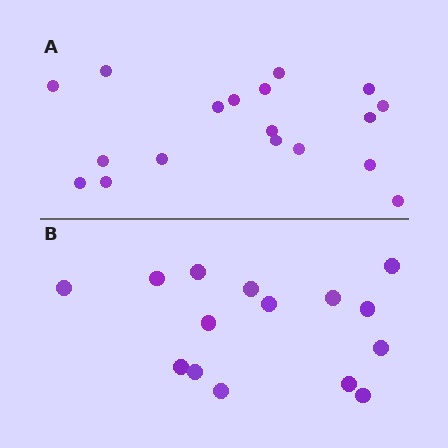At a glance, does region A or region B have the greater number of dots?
Region A (the top region) has more dots.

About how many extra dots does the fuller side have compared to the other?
Region A has just a few more — roughly 2 or 3 more dots than region B.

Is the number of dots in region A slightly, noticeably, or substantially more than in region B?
Region A has only slightly more — the two regions are fairly close. The ratio is roughly 1.2 to 1.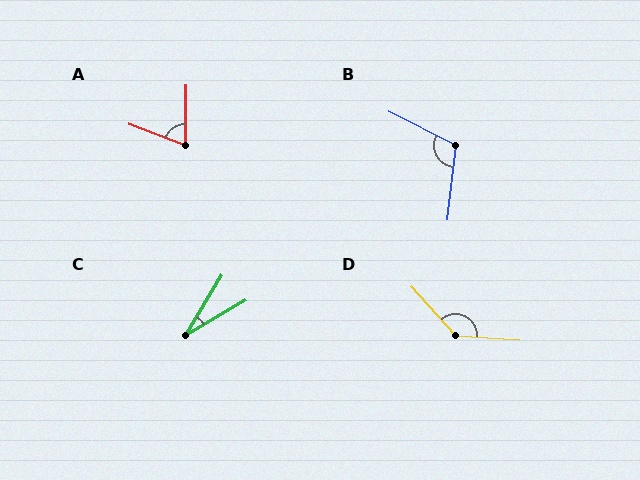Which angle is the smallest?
C, at approximately 28 degrees.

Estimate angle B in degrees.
Approximately 111 degrees.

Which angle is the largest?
D, at approximately 136 degrees.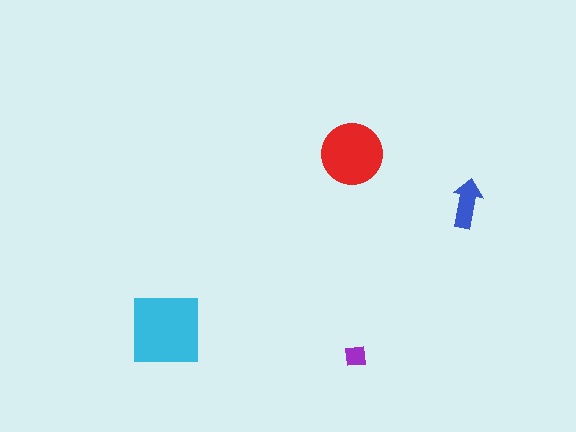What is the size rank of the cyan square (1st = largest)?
1st.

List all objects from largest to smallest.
The cyan square, the red circle, the blue arrow, the purple square.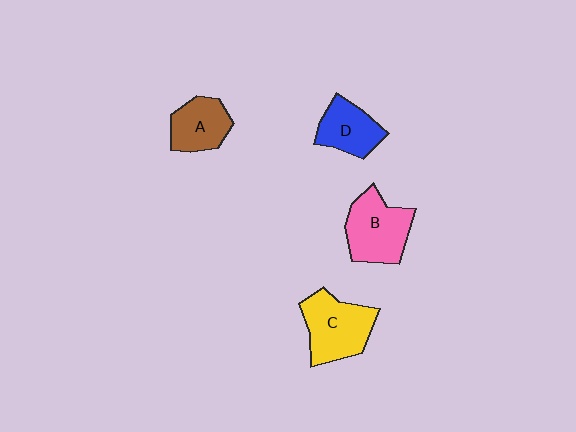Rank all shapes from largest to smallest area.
From largest to smallest: C (yellow), B (pink), D (blue), A (brown).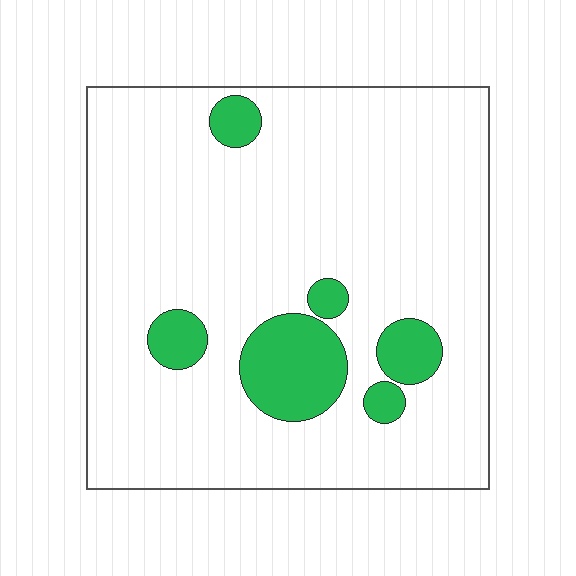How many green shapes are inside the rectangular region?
6.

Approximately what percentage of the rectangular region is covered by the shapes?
Approximately 15%.